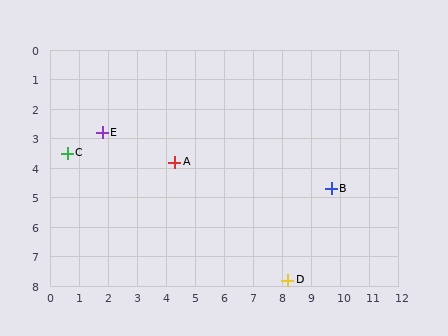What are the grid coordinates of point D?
Point D is at approximately (8.2, 7.8).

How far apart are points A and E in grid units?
Points A and E are about 2.7 grid units apart.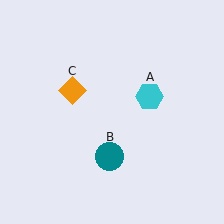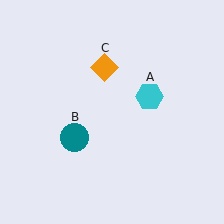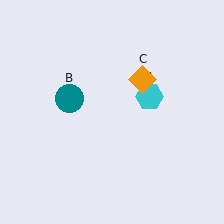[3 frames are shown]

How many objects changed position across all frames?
2 objects changed position: teal circle (object B), orange diamond (object C).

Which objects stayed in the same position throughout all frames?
Cyan hexagon (object A) remained stationary.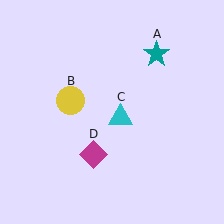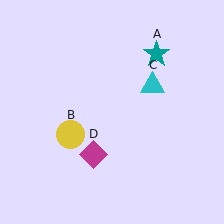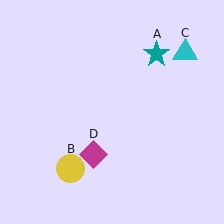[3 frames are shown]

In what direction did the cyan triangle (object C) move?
The cyan triangle (object C) moved up and to the right.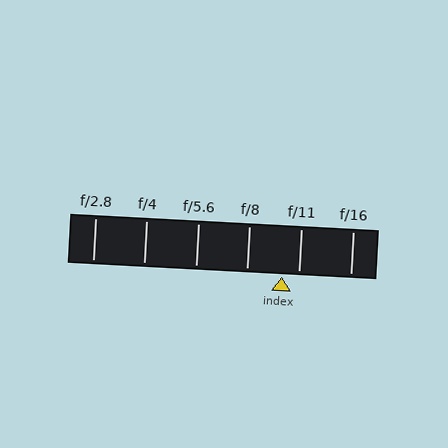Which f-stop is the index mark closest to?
The index mark is closest to f/11.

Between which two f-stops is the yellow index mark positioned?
The index mark is between f/8 and f/11.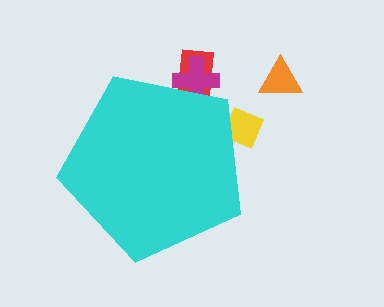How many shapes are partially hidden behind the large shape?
3 shapes are partially hidden.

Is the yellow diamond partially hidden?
Yes, the yellow diamond is partially hidden behind the cyan pentagon.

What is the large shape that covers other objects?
A cyan pentagon.